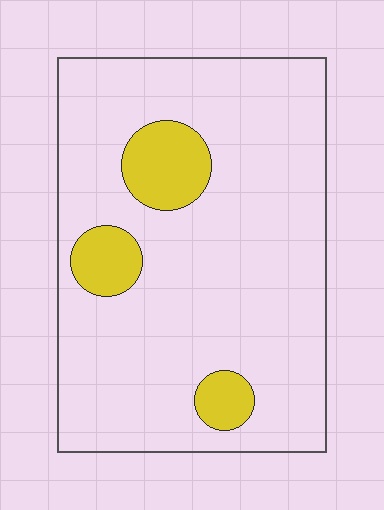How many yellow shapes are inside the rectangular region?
3.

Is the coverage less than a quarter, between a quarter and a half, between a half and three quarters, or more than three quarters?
Less than a quarter.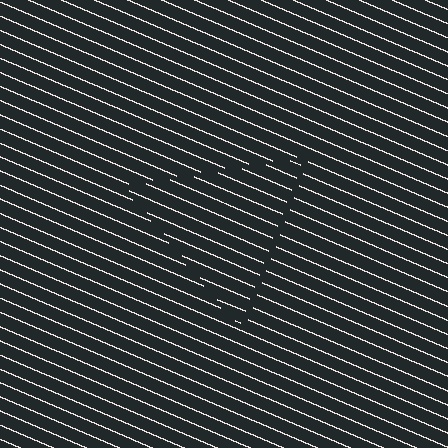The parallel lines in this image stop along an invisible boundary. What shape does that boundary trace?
An illusory triangle. The interior of the shape contains the same grating, shifted by half a period — the contour is defined by the phase discontinuity where line-ends from the inner and outer gratings abut.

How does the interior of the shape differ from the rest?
The interior of the shape contains the same grating, shifted by half a period — the contour is defined by the phase discontinuity where line-ends from the inner and outer gratings abut.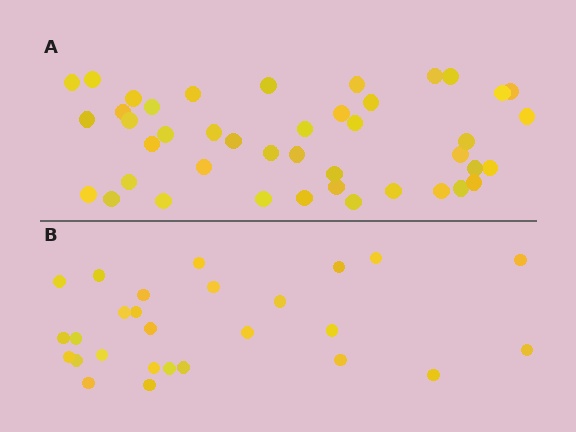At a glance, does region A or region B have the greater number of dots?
Region A (the top region) has more dots.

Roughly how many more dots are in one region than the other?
Region A has approximately 15 more dots than region B.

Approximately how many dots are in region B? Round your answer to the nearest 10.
About 30 dots. (The exact count is 27, which rounds to 30.)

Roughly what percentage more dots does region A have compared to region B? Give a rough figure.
About 60% more.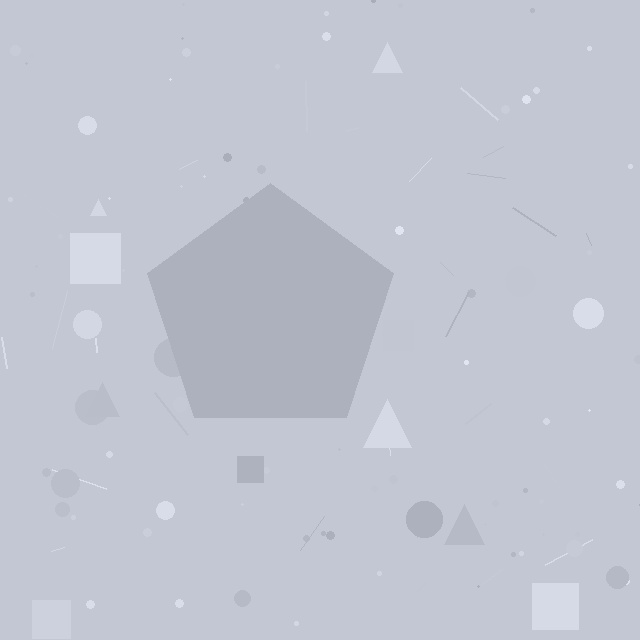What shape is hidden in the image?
A pentagon is hidden in the image.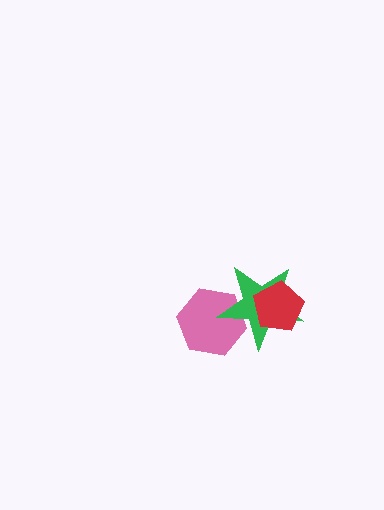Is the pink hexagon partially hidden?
Yes, it is partially covered by another shape.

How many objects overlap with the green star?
2 objects overlap with the green star.